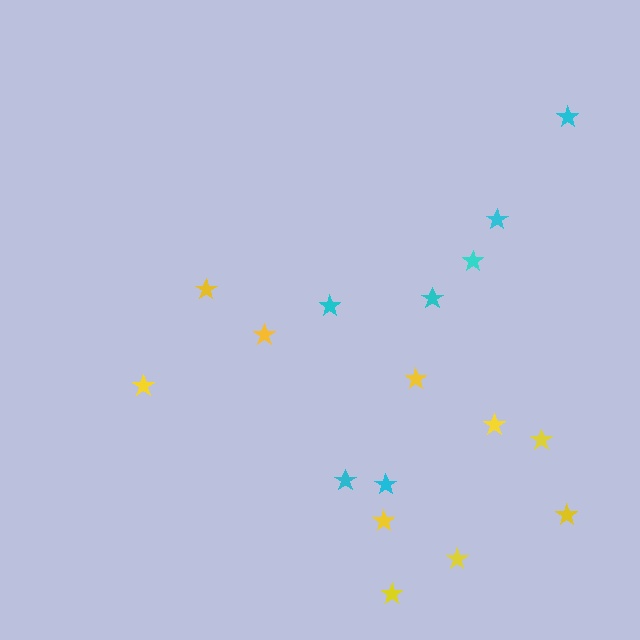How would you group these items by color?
There are 2 groups: one group of yellow stars (10) and one group of cyan stars (7).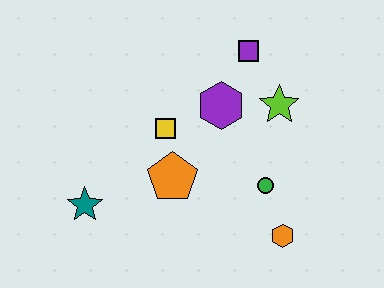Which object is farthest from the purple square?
The teal star is farthest from the purple square.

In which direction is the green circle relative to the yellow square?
The green circle is to the right of the yellow square.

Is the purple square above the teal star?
Yes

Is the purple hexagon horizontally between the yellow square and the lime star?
Yes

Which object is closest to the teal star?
The orange pentagon is closest to the teal star.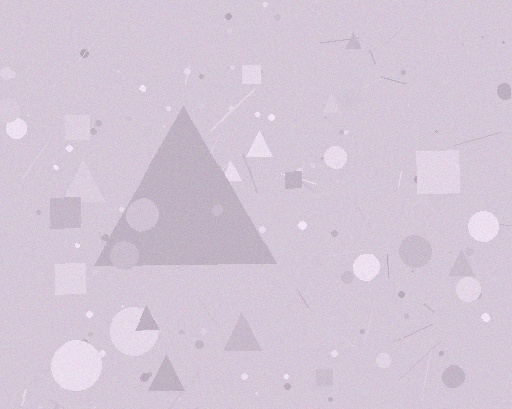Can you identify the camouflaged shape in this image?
The camouflaged shape is a triangle.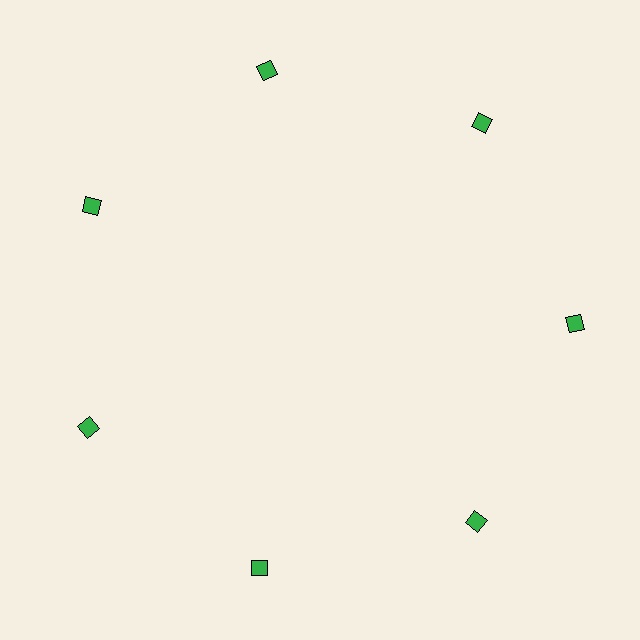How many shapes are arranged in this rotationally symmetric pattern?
There are 7 shapes, arranged in 7 groups of 1.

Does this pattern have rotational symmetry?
Yes, this pattern has 7-fold rotational symmetry. It looks the same after rotating 51 degrees around the center.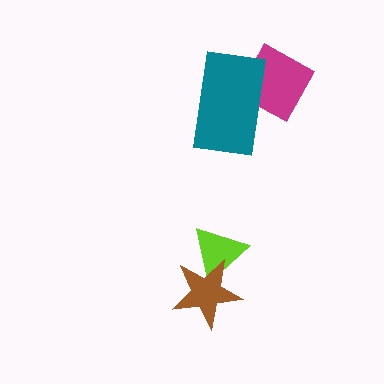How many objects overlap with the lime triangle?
1 object overlaps with the lime triangle.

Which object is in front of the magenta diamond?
The teal rectangle is in front of the magenta diamond.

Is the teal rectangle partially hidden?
No, no other shape covers it.